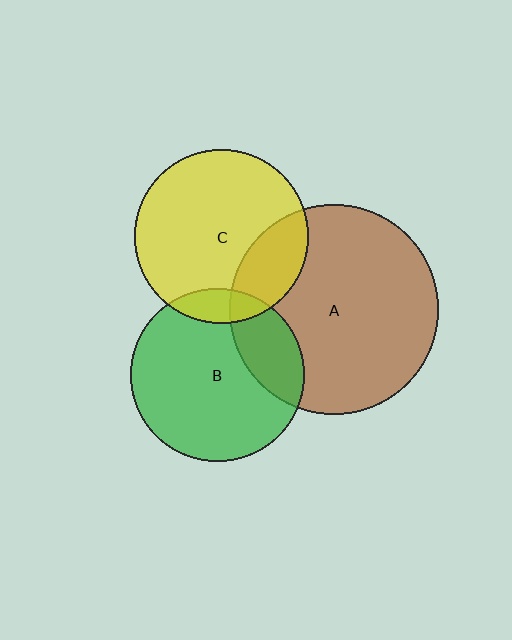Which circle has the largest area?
Circle A (brown).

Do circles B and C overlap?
Yes.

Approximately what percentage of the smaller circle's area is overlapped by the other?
Approximately 10%.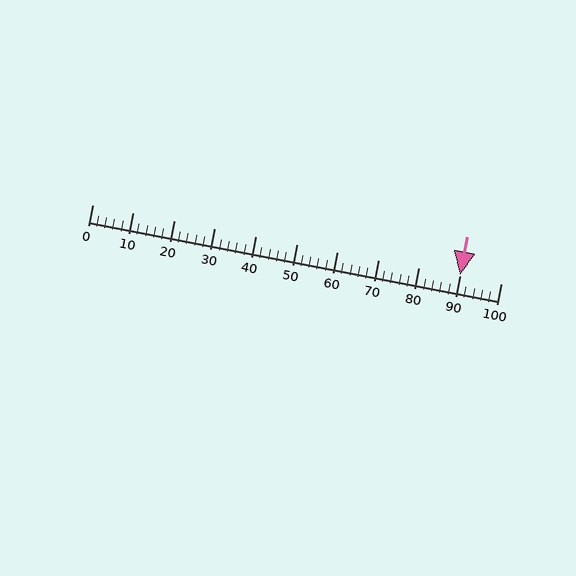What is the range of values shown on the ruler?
The ruler shows values from 0 to 100.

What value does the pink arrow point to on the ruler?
The pink arrow points to approximately 90.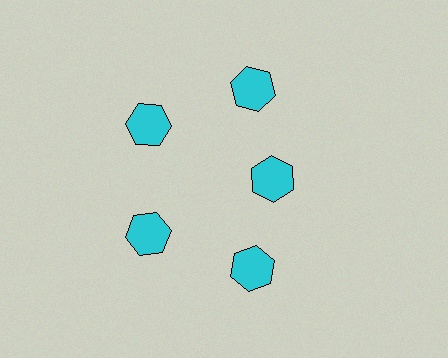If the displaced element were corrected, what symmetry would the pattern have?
It would have 5-fold rotational symmetry — the pattern would map onto itself every 72 degrees.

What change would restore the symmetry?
The symmetry would be restored by moving it outward, back onto the ring so that all 5 hexagons sit at equal angles and equal distance from the center.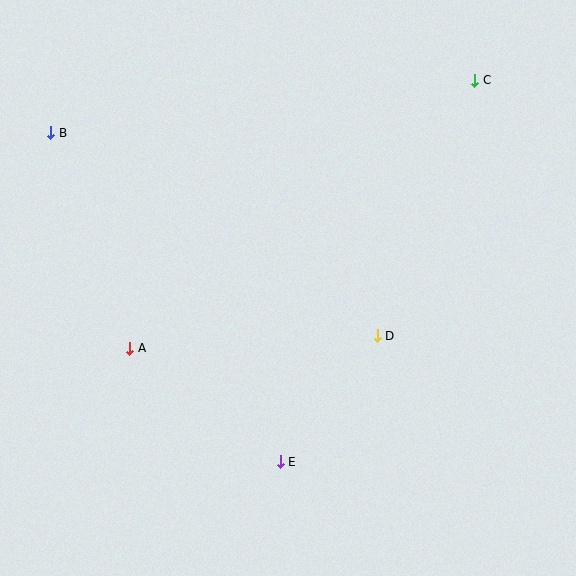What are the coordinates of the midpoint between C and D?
The midpoint between C and D is at (426, 208).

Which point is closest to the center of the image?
Point D at (377, 336) is closest to the center.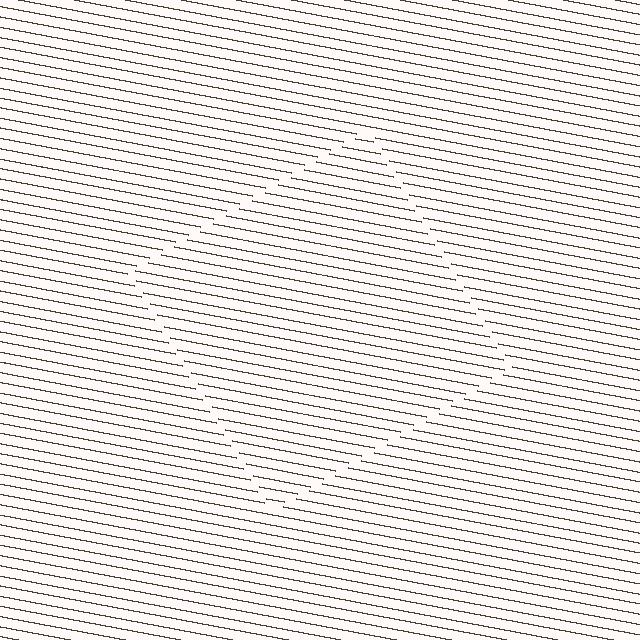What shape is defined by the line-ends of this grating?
An illusory square. The interior of the shape contains the same grating, shifted by half a period — the contour is defined by the phase discontinuity where line-ends from the inner and outer gratings abut.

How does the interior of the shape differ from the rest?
The interior of the shape contains the same grating, shifted by half a period — the contour is defined by the phase discontinuity where line-ends from the inner and outer gratings abut.